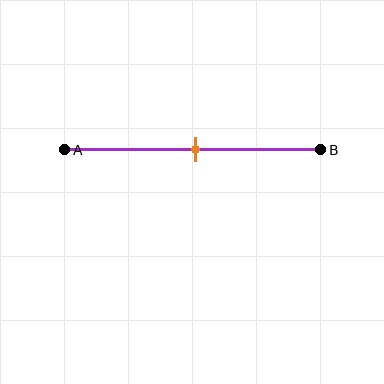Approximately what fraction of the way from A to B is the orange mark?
The orange mark is approximately 50% of the way from A to B.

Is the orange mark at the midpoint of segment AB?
Yes, the mark is approximately at the midpoint.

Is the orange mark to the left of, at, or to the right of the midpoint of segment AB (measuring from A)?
The orange mark is approximately at the midpoint of segment AB.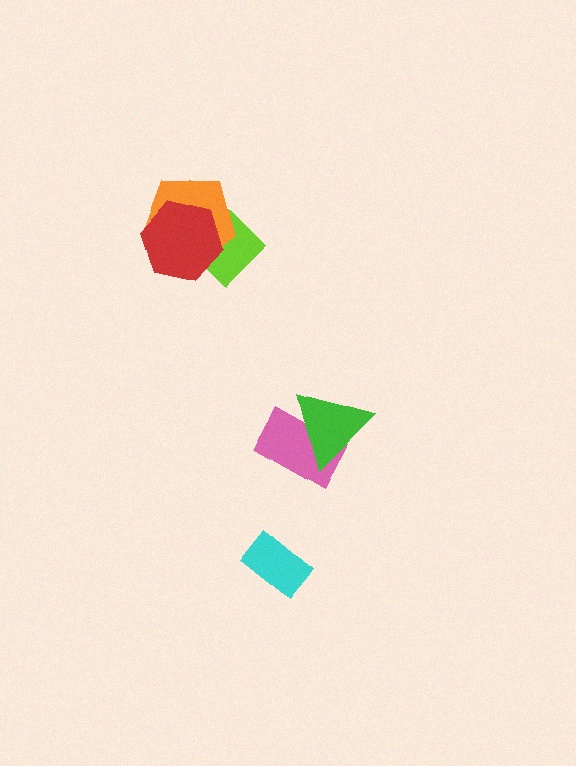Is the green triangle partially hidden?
No, no other shape covers it.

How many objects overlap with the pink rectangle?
1 object overlaps with the pink rectangle.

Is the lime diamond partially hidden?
Yes, it is partially covered by another shape.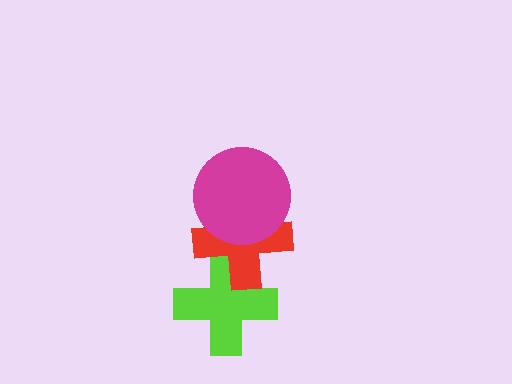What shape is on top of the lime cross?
The red cross is on top of the lime cross.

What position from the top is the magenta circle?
The magenta circle is 1st from the top.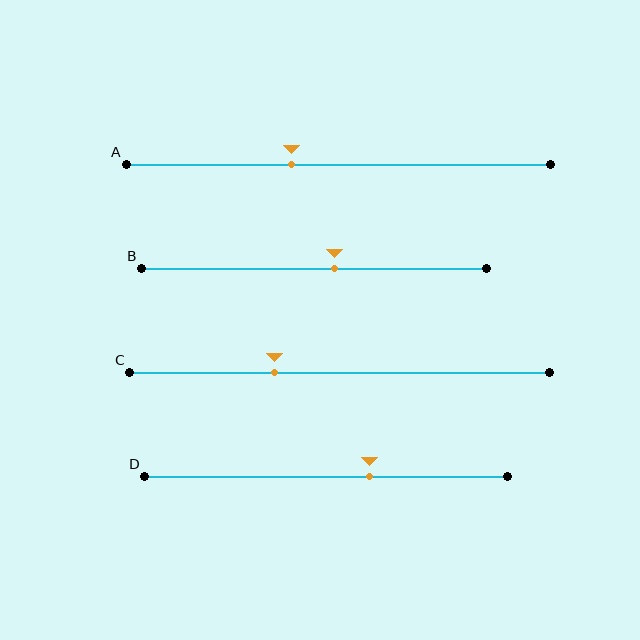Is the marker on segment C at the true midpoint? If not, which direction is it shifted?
No, the marker on segment C is shifted to the left by about 16% of the segment length.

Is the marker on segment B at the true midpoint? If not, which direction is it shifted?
No, the marker on segment B is shifted to the right by about 6% of the segment length.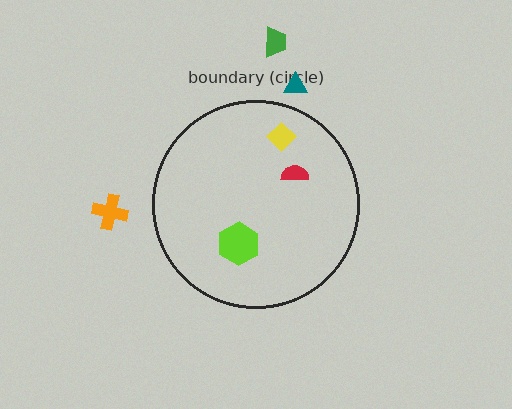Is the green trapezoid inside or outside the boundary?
Outside.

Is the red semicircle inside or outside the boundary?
Inside.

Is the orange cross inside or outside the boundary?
Outside.